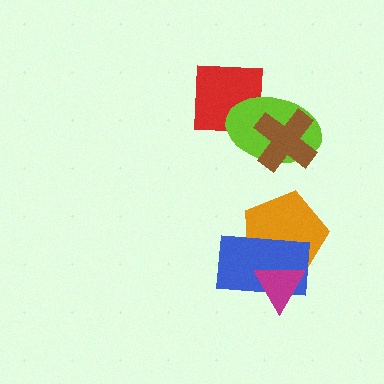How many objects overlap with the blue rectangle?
2 objects overlap with the blue rectangle.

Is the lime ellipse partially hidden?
Yes, it is partially covered by another shape.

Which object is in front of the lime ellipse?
The brown cross is in front of the lime ellipse.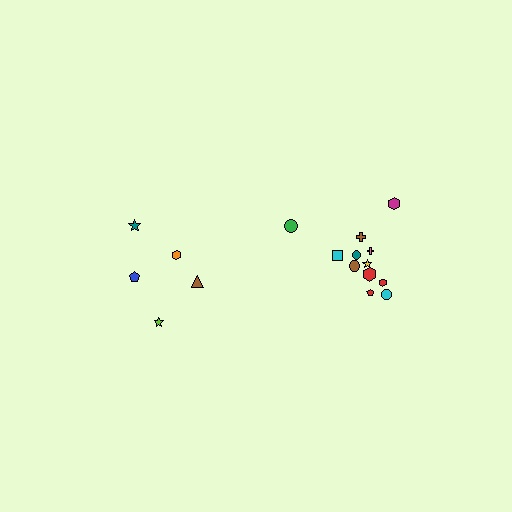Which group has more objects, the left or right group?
The right group.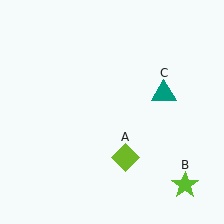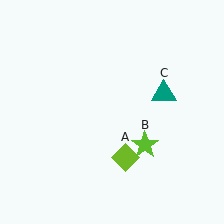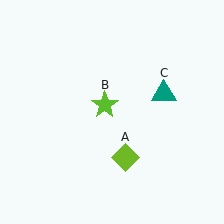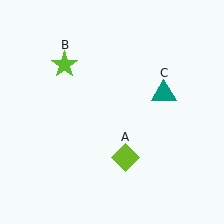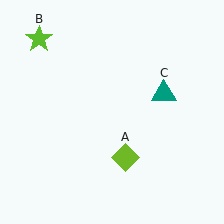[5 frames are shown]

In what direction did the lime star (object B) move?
The lime star (object B) moved up and to the left.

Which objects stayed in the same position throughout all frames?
Lime diamond (object A) and teal triangle (object C) remained stationary.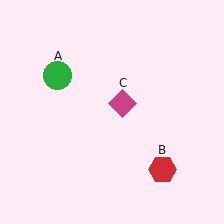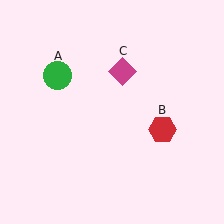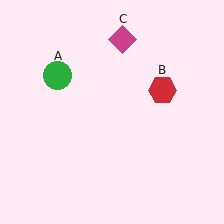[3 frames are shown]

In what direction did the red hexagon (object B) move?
The red hexagon (object B) moved up.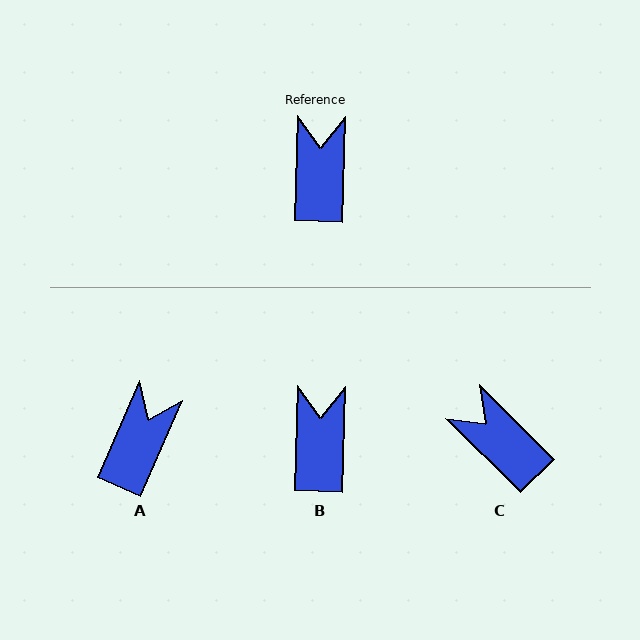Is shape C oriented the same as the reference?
No, it is off by about 46 degrees.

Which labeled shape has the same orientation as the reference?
B.